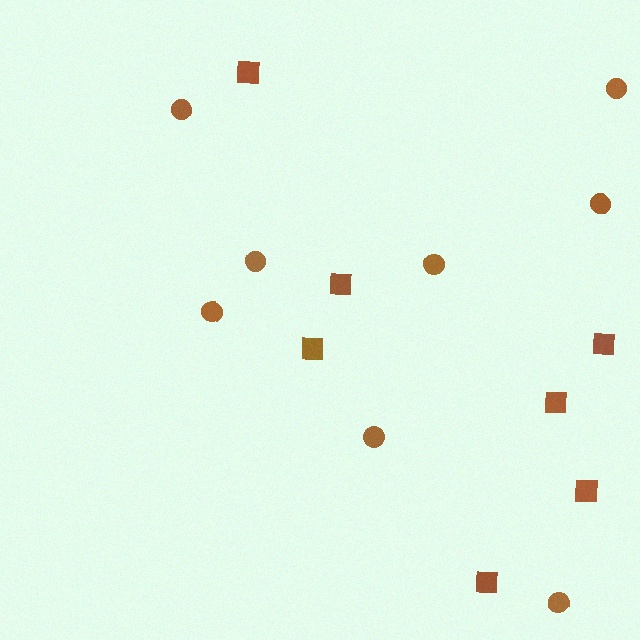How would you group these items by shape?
There are 2 groups: one group of squares (7) and one group of circles (8).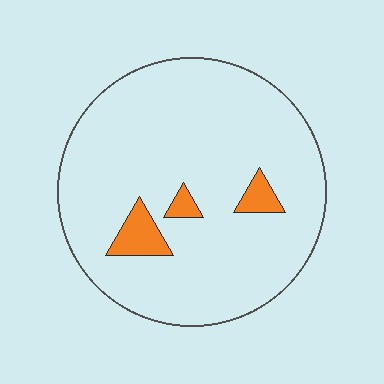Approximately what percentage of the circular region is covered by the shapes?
Approximately 5%.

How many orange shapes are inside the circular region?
3.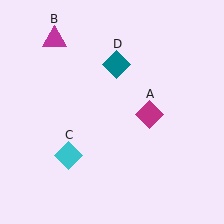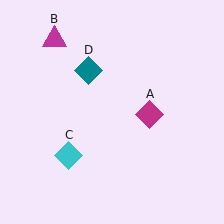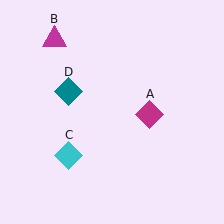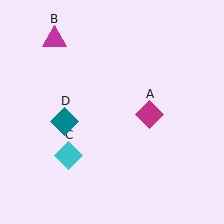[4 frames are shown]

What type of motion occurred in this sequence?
The teal diamond (object D) rotated counterclockwise around the center of the scene.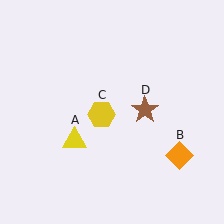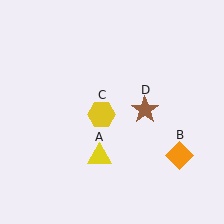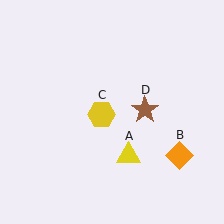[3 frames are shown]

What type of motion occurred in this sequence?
The yellow triangle (object A) rotated counterclockwise around the center of the scene.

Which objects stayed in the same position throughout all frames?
Orange diamond (object B) and yellow hexagon (object C) and brown star (object D) remained stationary.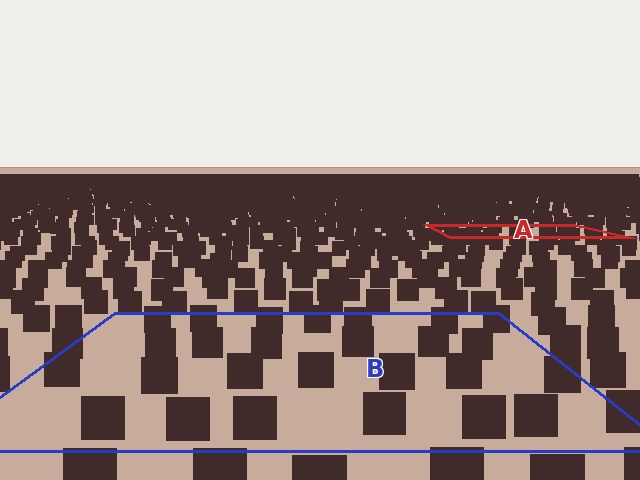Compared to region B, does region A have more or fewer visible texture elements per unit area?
Region A has more texture elements per unit area — they are packed more densely because it is farther away.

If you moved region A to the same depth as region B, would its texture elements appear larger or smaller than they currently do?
They would appear larger. At a closer depth, the same texture elements are projected at a bigger on-screen size.